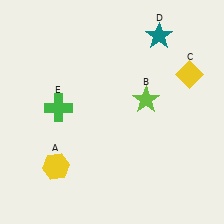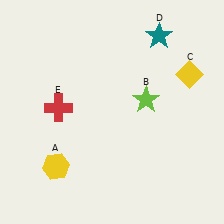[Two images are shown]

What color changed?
The cross (E) changed from green in Image 1 to red in Image 2.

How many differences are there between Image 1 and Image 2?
There is 1 difference between the two images.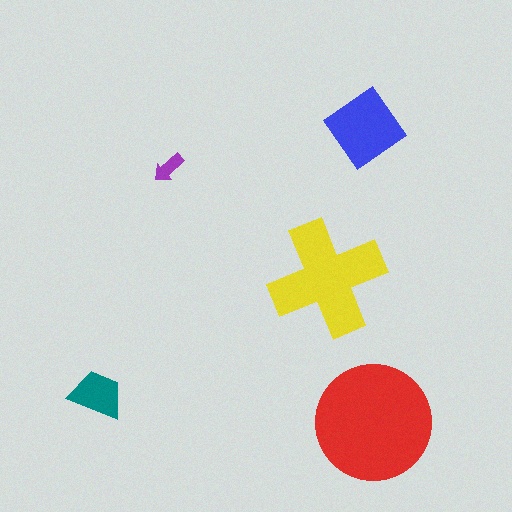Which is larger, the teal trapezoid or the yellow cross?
The yellow cross.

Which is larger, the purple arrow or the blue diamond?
The blue diamond.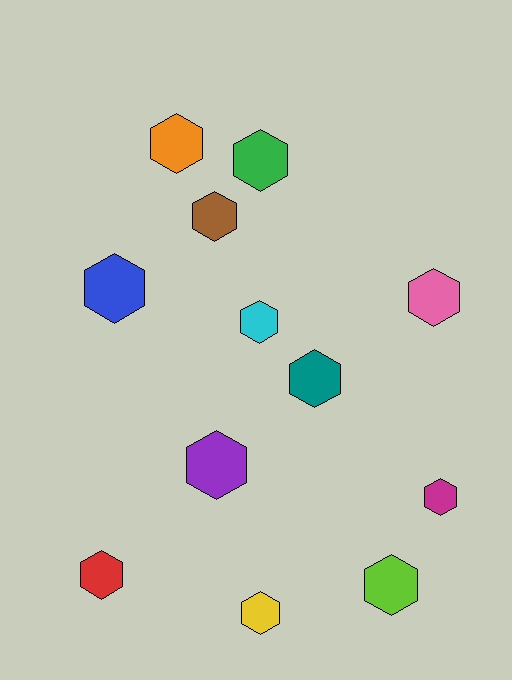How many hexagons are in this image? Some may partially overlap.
There are 12 hexagons.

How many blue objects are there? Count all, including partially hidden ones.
There is 1 blue object.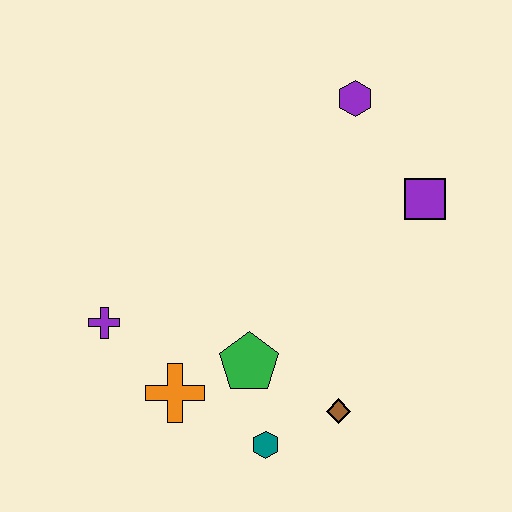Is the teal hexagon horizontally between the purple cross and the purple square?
Yes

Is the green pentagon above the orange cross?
Yes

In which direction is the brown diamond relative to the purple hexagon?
The brown diamond is below the purple hexagon.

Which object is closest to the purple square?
The purple hexagon is closest to the purple square.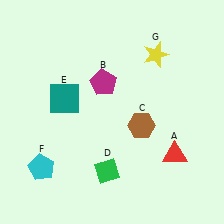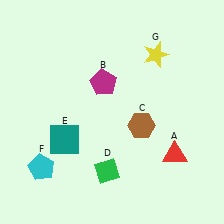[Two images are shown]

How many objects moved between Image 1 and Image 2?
1 object moved between the two images.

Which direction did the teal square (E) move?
The teal square (E) moved down.